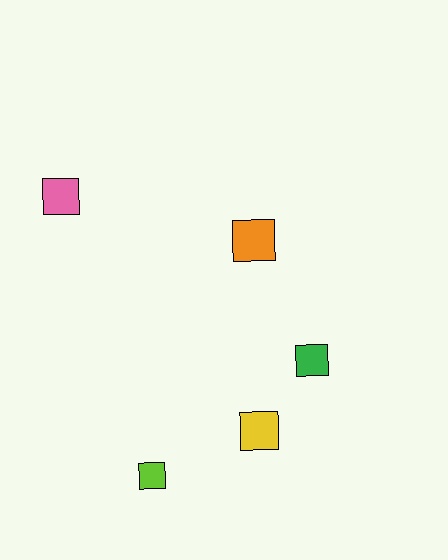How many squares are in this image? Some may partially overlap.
There are 5 squares.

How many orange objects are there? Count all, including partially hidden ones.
There is 1 orange object.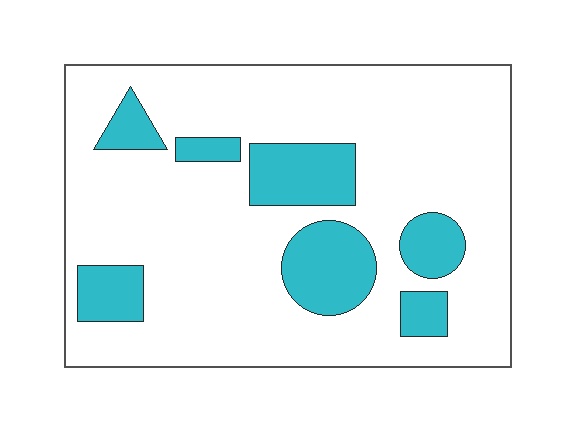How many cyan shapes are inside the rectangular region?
7.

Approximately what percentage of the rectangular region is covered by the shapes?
Approximately 20%.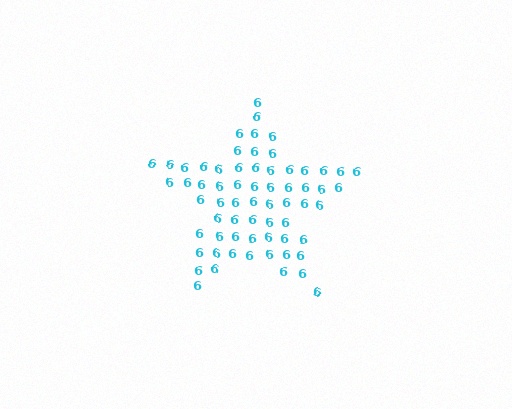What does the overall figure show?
The overall figure shows a star.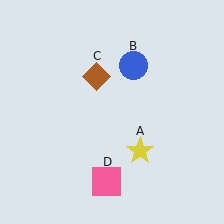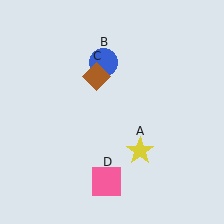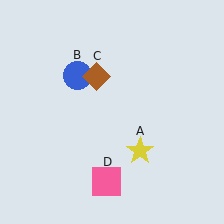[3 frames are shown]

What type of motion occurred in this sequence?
The blue circle (object B) rotated counterclockwise around the center of the scene.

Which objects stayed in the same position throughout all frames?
Yellow star (object A) and brown diamond (object C) and pink square (object D) remained stationary.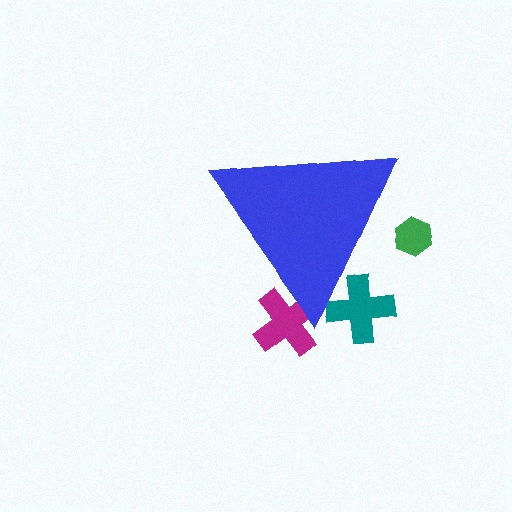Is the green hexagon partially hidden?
Yes, the green hexagon is partially hidden behind the blue triangle.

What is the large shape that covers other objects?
A blue triangle.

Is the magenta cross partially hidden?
Yes, the magenta cross is partially hidden behind the blue triangle.